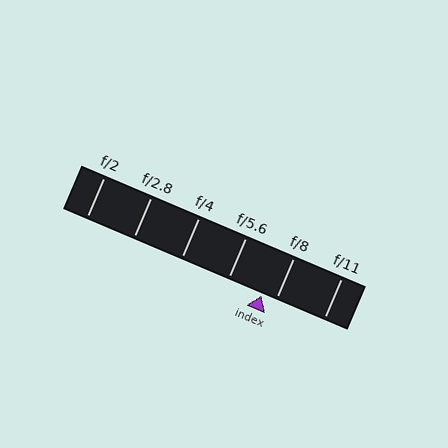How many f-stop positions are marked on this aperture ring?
There are 6 f-stop positions marked.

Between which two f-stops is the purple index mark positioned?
The index mark is between f/5.6 and f/8.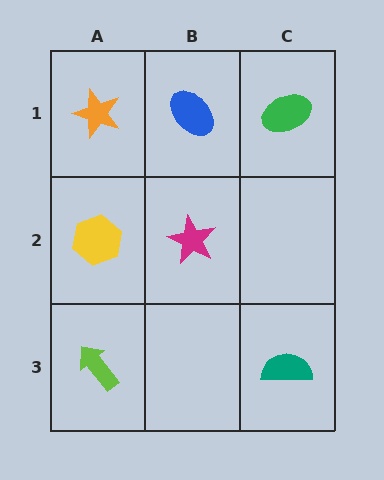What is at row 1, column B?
A blue ellipse.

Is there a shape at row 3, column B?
No, that cell is empty.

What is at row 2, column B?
A magenta star.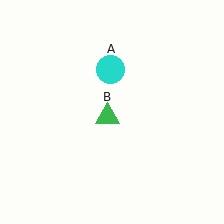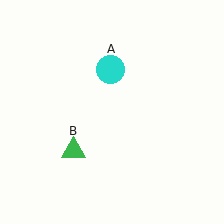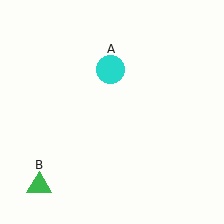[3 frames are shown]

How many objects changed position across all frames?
1 object changed position: green triangle (object B).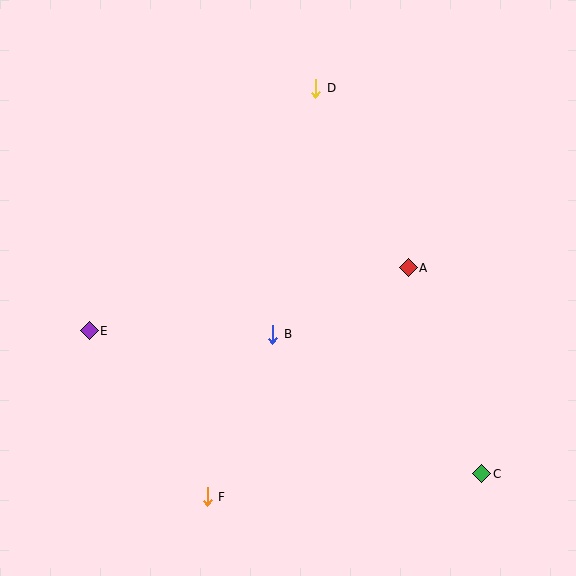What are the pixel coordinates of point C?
Point C is at (482, 474).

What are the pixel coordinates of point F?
Point F is at (207, 497).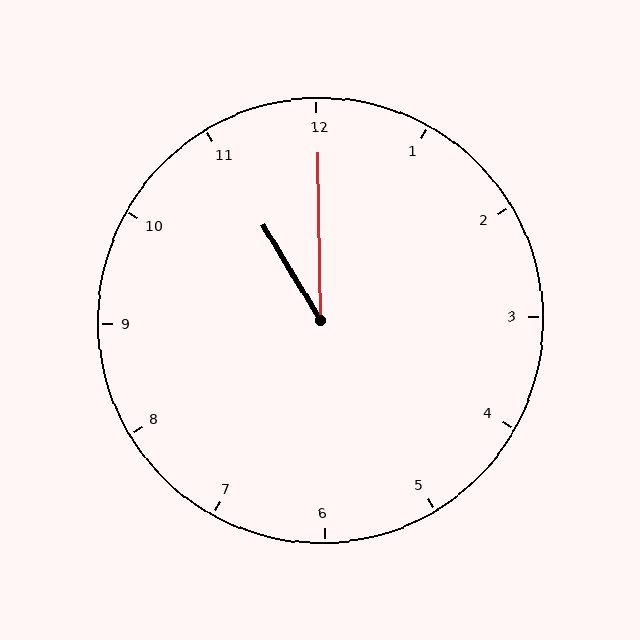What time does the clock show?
11:00.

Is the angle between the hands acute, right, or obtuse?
It is acute.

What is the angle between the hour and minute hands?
Approximately 30 degrees.